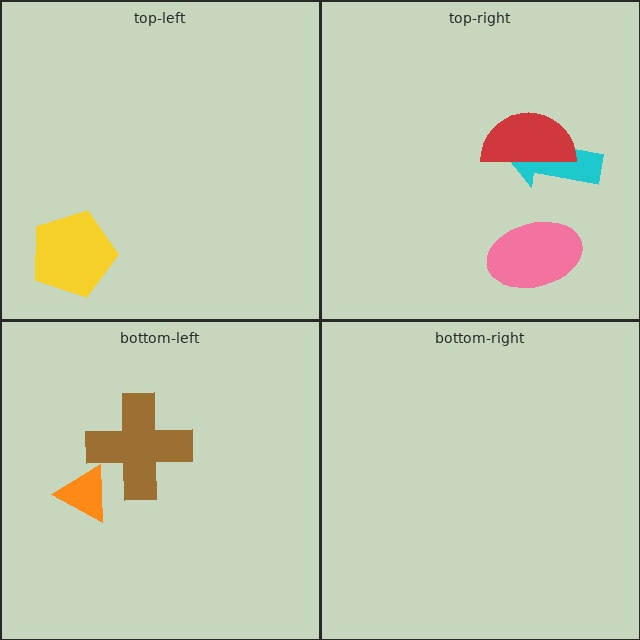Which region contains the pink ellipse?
The top-right region.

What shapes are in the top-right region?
The pink ellipse, the cyan arrow, the red semicircle.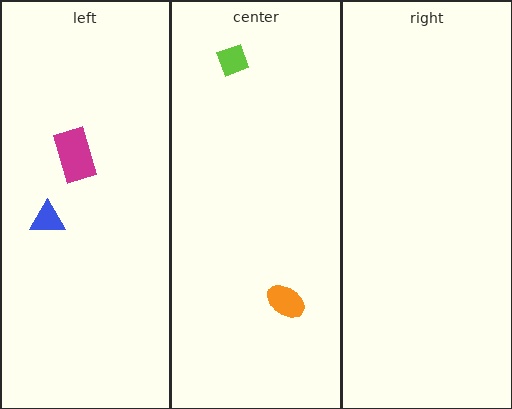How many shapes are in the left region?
2.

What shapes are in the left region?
The blue triangle, the magenta rectangle.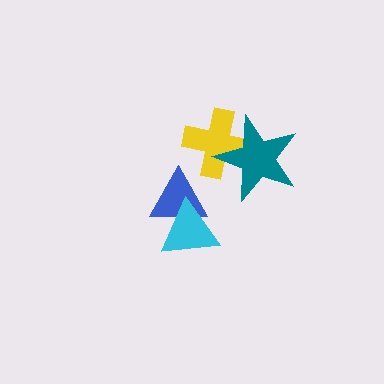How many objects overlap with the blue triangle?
1 object overlaps with the blue triangle.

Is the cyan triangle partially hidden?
No, no other shape covers it.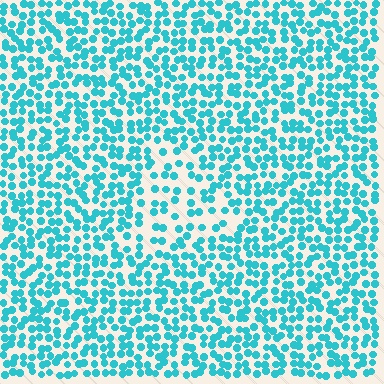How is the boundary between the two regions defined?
The boundary is defined by a change in element density (approximately 1.8x ratio). All elements are the same color, size, and shape.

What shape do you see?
I see a triangle.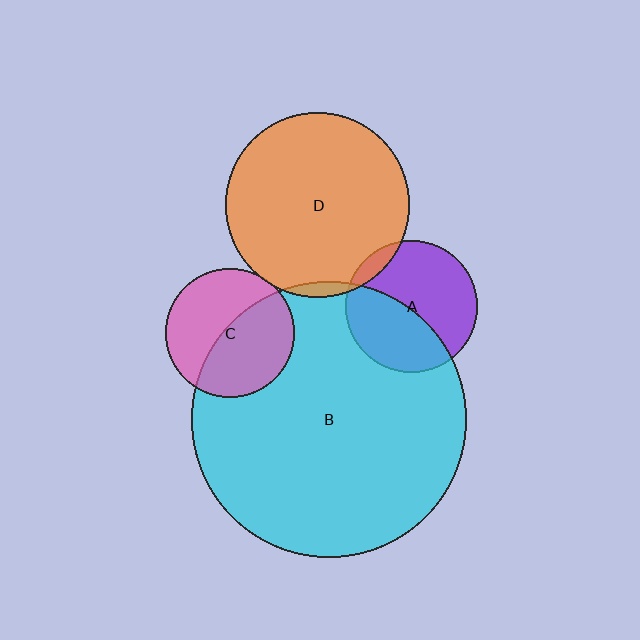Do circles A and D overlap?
Yes.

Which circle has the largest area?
Circle B (cyan).